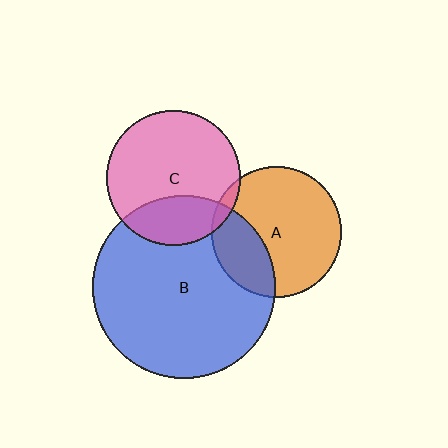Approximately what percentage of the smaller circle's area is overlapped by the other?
Approximately 30%.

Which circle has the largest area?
Circle B (blue).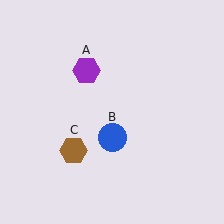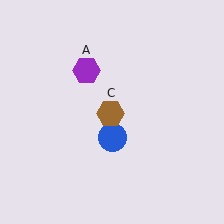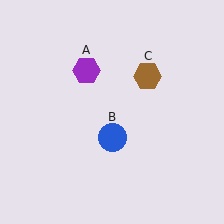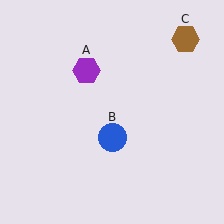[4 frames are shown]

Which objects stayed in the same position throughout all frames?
Purple hexagon (object A) and blue circle (object B) remained stationary.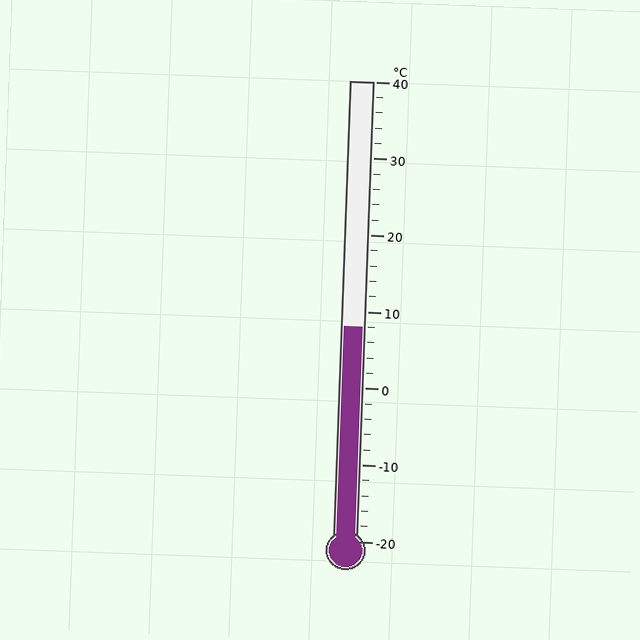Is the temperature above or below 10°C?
The temperature is below 10°C.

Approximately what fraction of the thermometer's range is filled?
The thermometer is filled to approximately 45% of its range.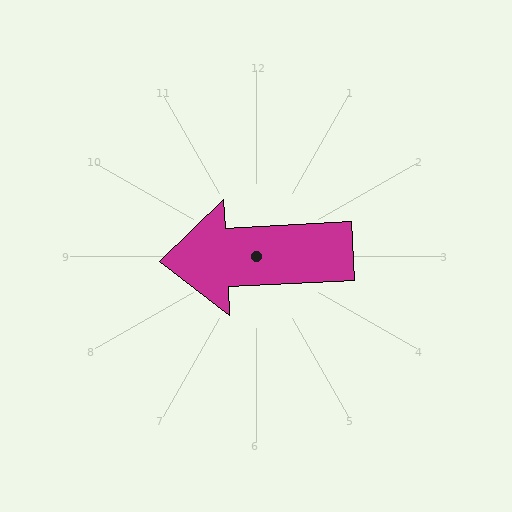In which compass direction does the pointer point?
West.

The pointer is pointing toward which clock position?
Roughly 9 o'clock.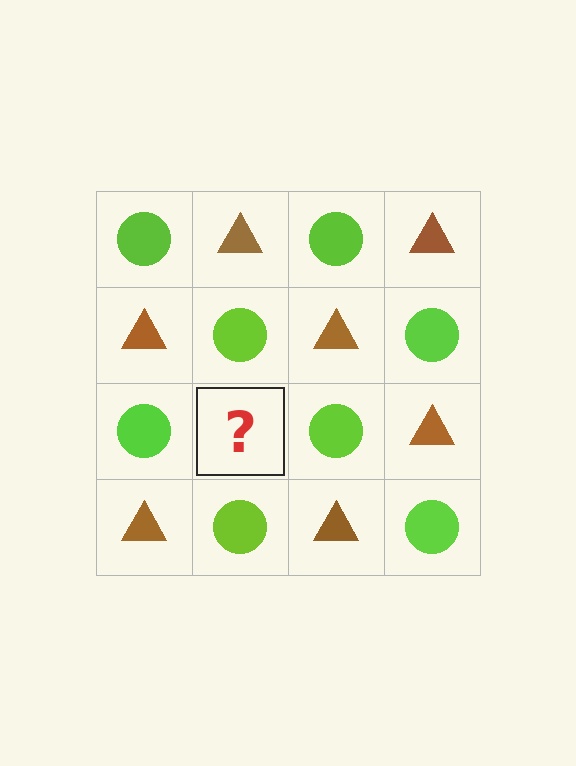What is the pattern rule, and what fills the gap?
The rule is that it alternates lime circle and brown triangle in a checkerboard pattern. The gap should be filled with a brown triangle.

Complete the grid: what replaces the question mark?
The question mark should be replaced with a brown triangle.